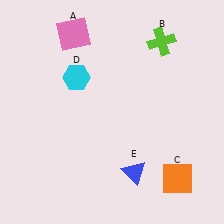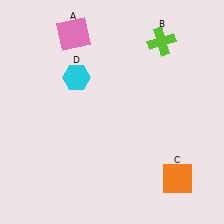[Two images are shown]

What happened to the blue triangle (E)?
The blue triangle (E) was removed in Image 2. It was in the bottom-right area of Image 1.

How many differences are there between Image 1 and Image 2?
There is 1 difference between the two images.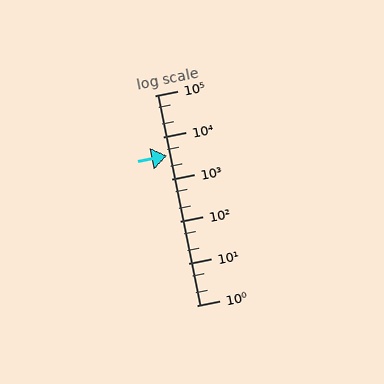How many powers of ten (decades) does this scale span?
The scale spans 5 decades, from 1 to 100000.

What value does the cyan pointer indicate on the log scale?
The pointer indicates approximately 3600.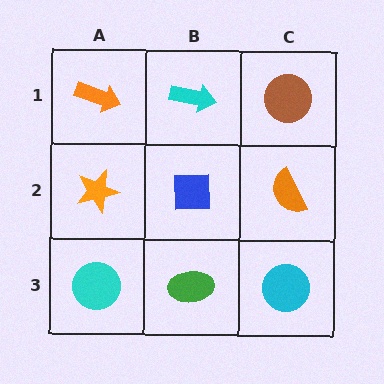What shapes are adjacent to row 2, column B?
A cyan arrow (row 1, column B), a green ellipse (row 3, column B), an orange star (row 2, column A), an orange semicircle (row 2, column C).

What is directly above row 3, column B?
A blue square.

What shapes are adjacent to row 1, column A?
An orange star (row 2, column A), a cyan arrow (row 1, column B).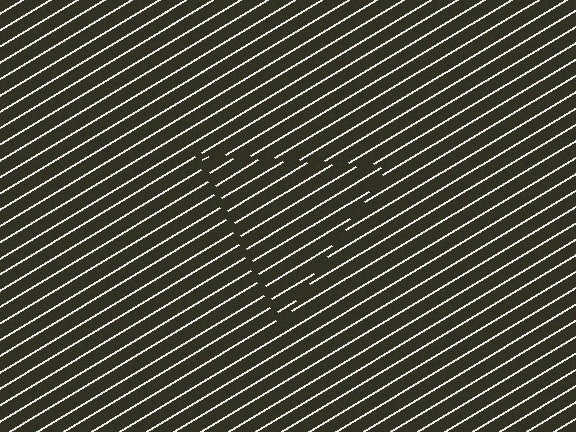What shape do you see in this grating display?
An illusory triangle. The interior of the shape contains the same grating, shifted by half a period — the contour is defined by the phase discontinuity where line-ends from the inner and outer gratings abut.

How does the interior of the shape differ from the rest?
The interior of the shape contains the same grating, shifted by half a period — the contour is defined by the phase discontinuity where line-ends from the inner and outer gratings abut.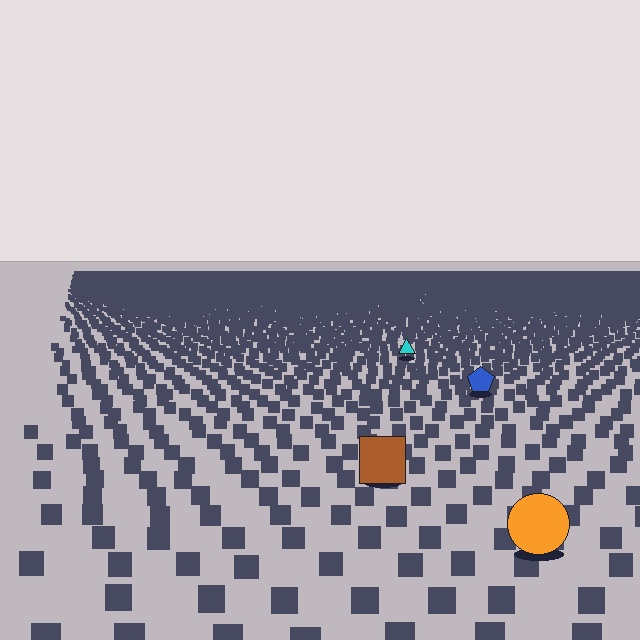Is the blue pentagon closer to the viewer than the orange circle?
No. The orange circle is closer — you can tell from the texture gradient: the ground texture is coarser near it.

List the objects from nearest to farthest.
From nearest to farthest: the orange circle, the brown square, the blue pentagon, the cyan triangle.